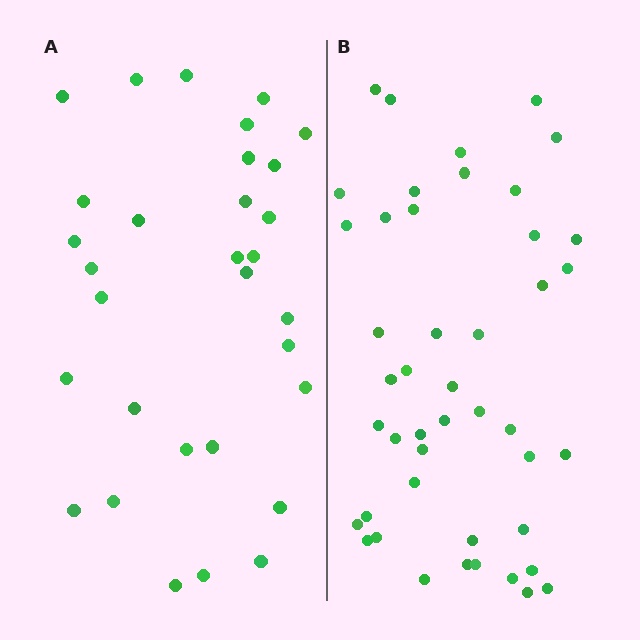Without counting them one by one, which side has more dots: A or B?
Region B (the right region) has more dots.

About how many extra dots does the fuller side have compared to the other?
Region B has approximately 15 more dots than region A.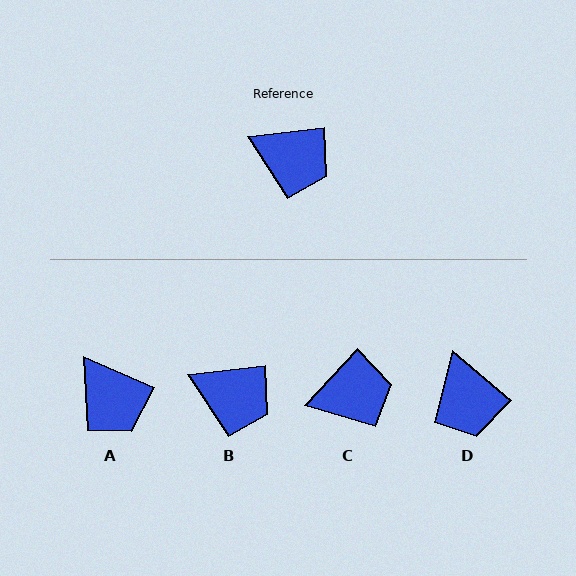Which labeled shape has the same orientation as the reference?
B.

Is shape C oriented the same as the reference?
No, it is off by about 41 degrees.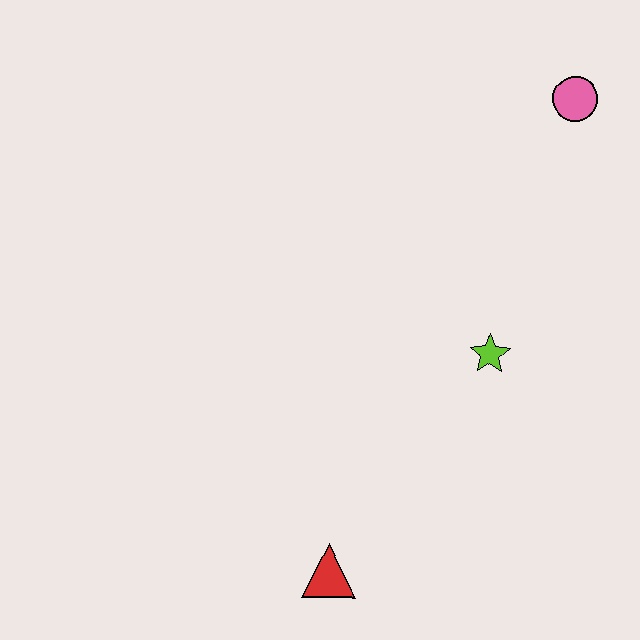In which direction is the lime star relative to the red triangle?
The lime star is above the red triangle.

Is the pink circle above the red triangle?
Yes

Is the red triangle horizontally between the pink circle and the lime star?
No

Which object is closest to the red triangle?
The lime star is closest to the red triangle.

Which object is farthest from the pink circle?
The red triangle is farthest from the pink circle.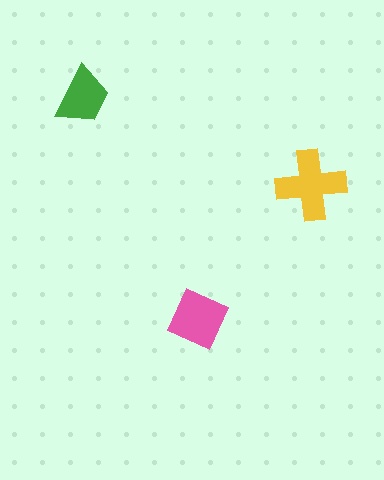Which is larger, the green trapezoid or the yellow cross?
The yellow cross.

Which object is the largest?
The yellow cross.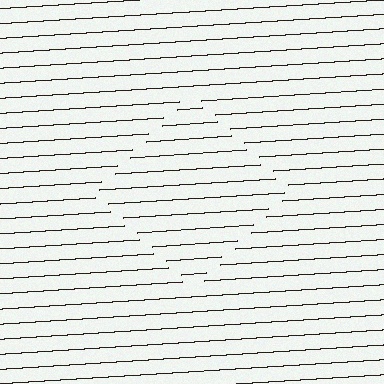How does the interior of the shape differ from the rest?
The interior of the shape contains the same grating, shifted by half a period — the contour is defined by the phase discontinuity where line-ends from the inner and outer gratings abut.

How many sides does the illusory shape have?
4 sides — the line-ends trace a square.